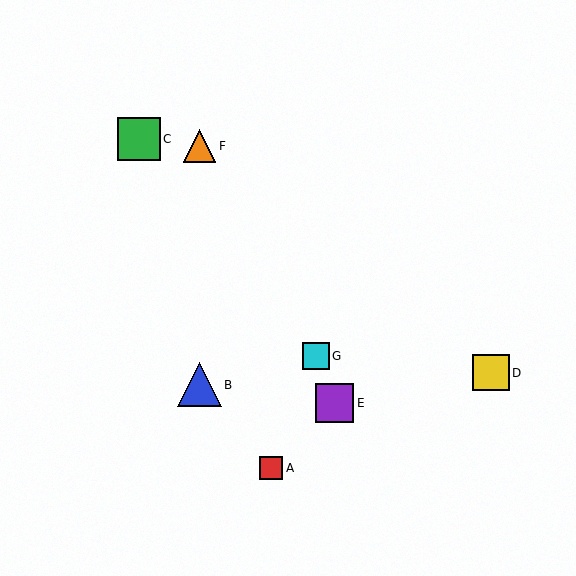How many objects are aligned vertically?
2 objects (B, F) are aligned vertically.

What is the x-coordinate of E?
Object E is at x≈335.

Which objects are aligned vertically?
Objects B, F are aligned vertically.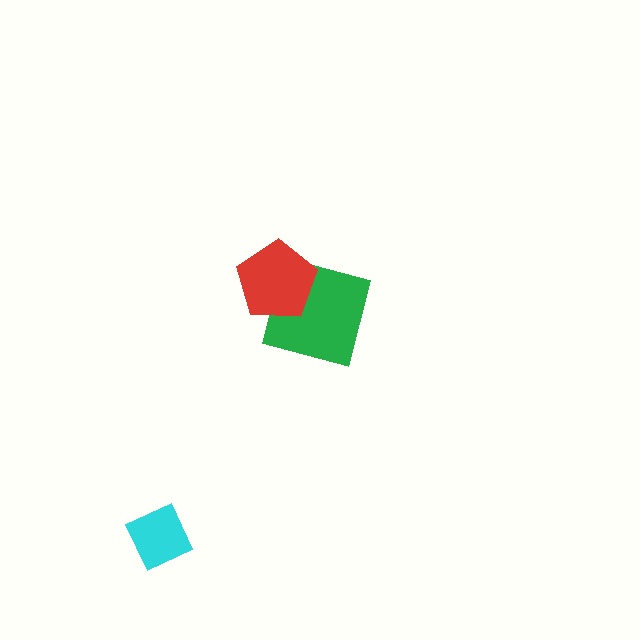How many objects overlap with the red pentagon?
1 object overlaps with the red pentagon.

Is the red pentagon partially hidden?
No, no other shape covers it.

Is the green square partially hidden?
Yes, it is partially covered by another shape.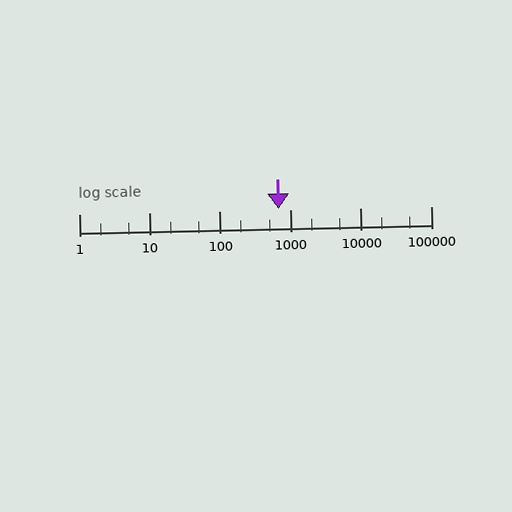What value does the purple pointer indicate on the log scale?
The pointer indicates approximately 680.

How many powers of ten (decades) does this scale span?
The scale spans 5 decades, from 1 to 100000.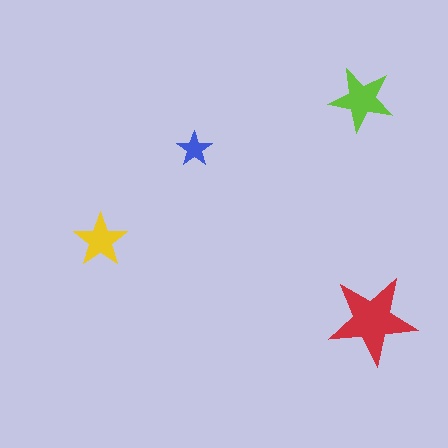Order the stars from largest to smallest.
the red one, the lime one, the yellow one, the blue one.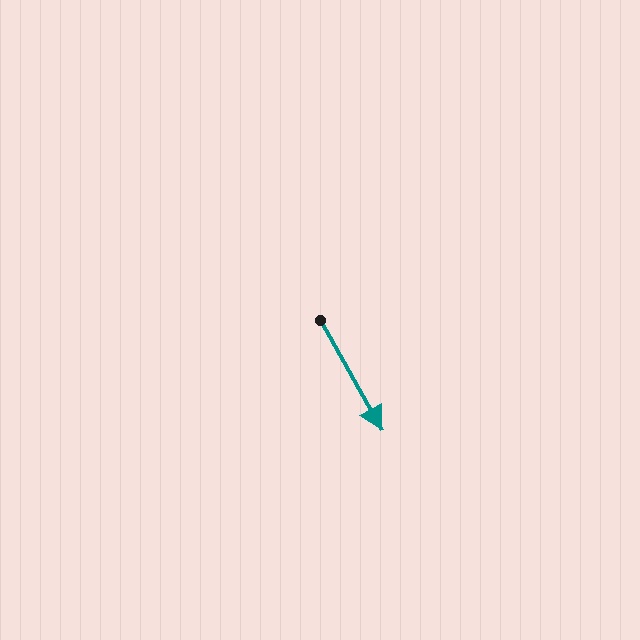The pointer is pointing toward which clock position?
Roughly 5 o'clock.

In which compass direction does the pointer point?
Southeast.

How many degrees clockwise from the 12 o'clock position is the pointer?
Approximately 150 degrees.